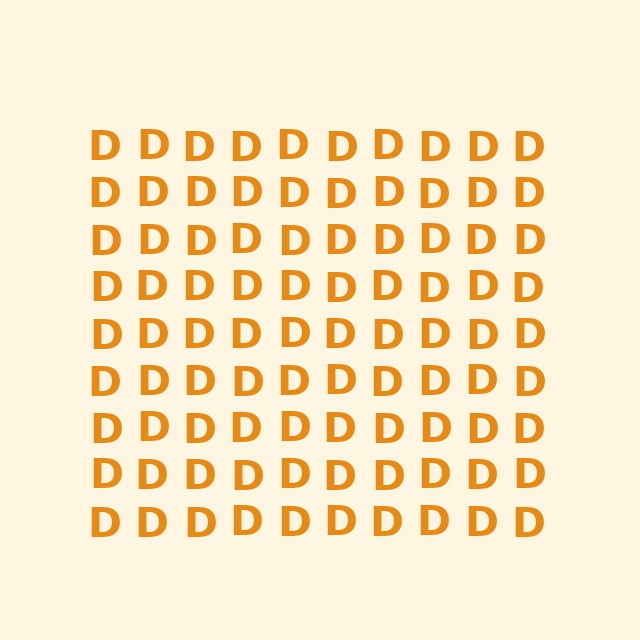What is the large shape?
The large shape is a square.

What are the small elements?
The small elements are letter D's.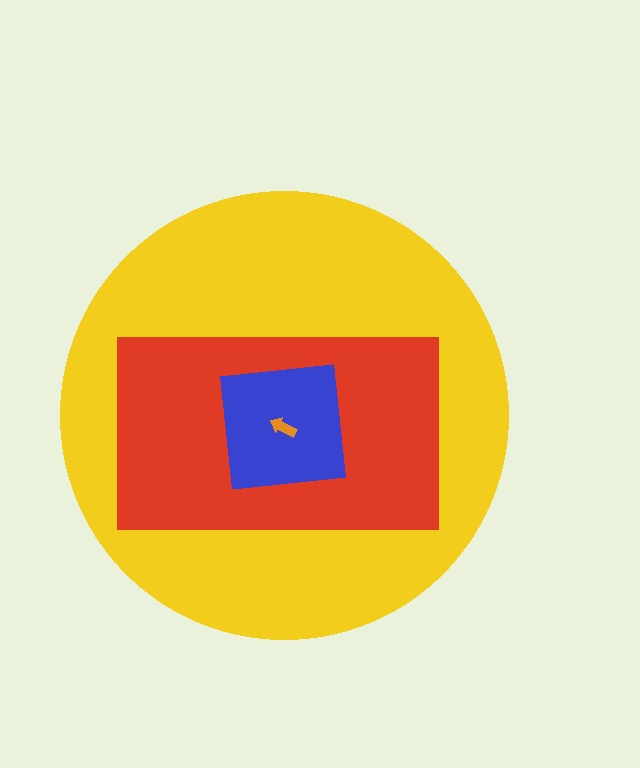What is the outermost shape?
The yellow circle.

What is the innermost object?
The orange arrow.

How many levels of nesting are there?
4.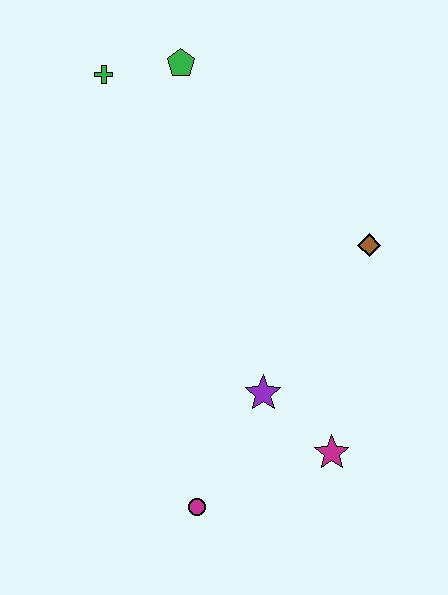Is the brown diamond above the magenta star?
Yes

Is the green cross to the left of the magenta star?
Yes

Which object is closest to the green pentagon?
The green cross is closest to the green pentagon.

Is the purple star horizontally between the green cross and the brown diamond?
Yes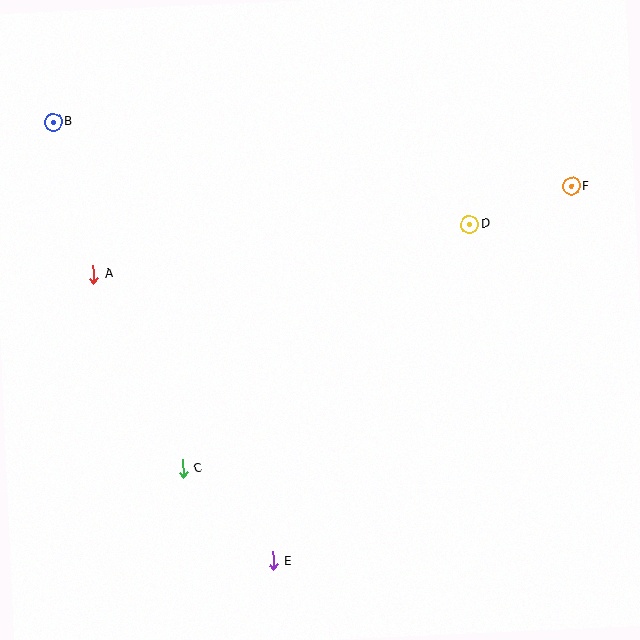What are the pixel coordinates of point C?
Point C is at (183, 468).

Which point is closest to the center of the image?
Point D at (470, 225) is closest to the center.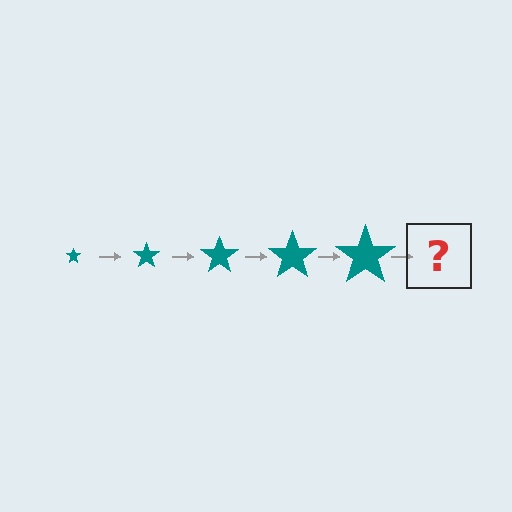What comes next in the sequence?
The next element should be a teal star, larger than the previous one.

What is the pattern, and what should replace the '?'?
The pattern is that the star gets progressively larger each step. The '?' should be a teal star, larger than the previous one.